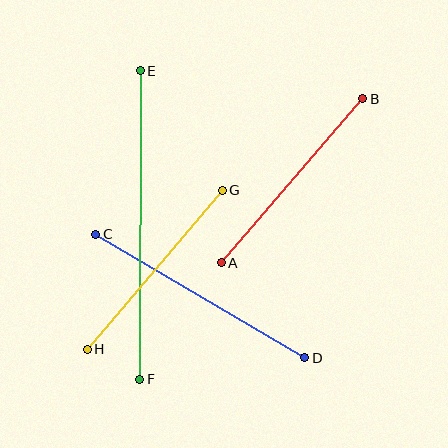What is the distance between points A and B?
The distance is approximately 217 pixels.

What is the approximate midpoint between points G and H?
The midpoint is at approximately (155, 270) pixels.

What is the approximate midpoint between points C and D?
The midpoint is at approximately (200, 296) pixels.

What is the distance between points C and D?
The distance is approximately 243 pixels.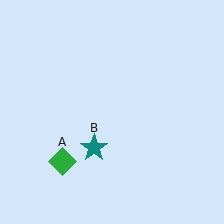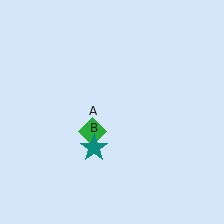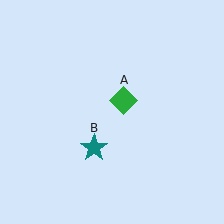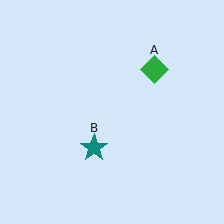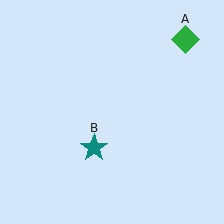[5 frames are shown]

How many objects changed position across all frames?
1 object changed position: green diamond (object A).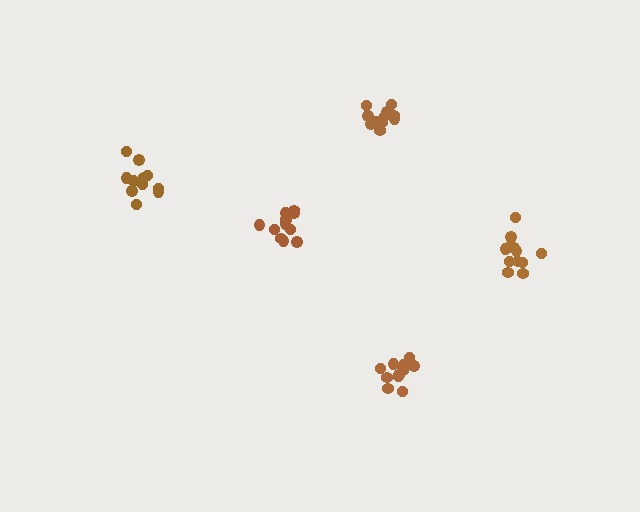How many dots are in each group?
Group 1: 11 dots, Group 2: 12 dots, Group 3: 11 dots, Group 4: 12 dots, Group 5: 12 dots (58 total).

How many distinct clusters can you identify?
There are 5 distinct clusters.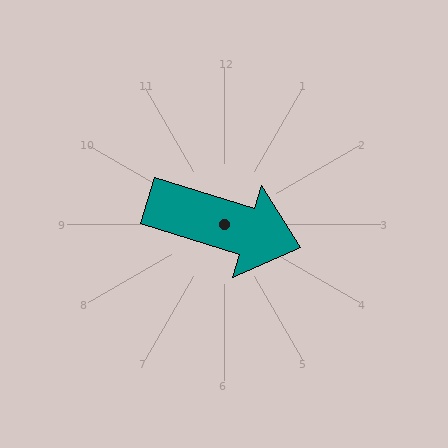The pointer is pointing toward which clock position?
Roughly 4 o'clock.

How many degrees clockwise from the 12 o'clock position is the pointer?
Approximately 107 degrees.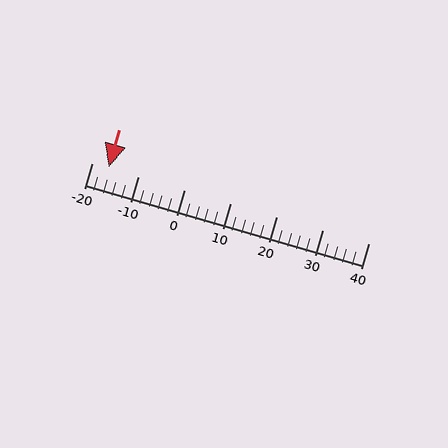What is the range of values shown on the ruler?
The ruler shows values from -20 to 40.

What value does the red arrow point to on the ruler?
The red arrow points to approximately -16.